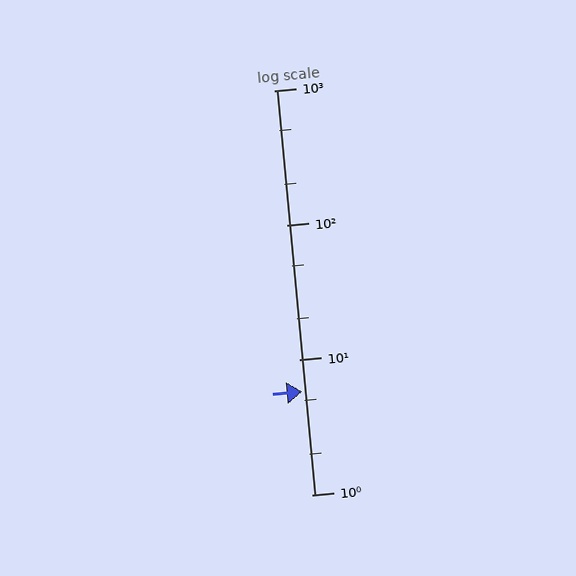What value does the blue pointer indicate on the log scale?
The pointer indicates approximately 5.8.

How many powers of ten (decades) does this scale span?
The scale spans 3 decades, from 1 to 1000.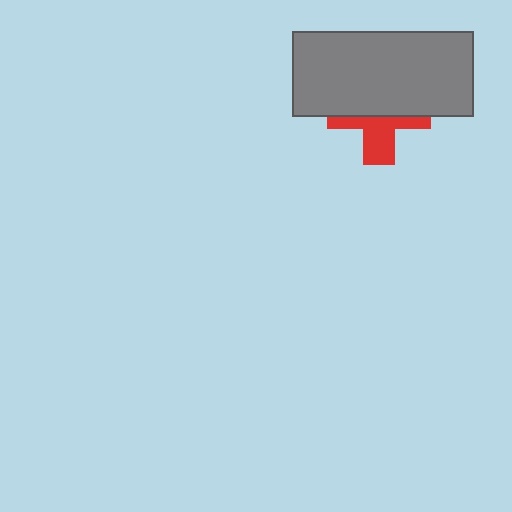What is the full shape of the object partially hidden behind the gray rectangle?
The partially hidden object is a red cross.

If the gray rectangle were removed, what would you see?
You would see the complete red cross.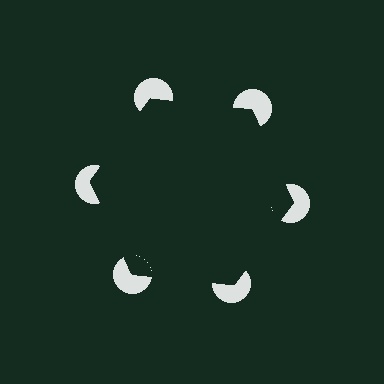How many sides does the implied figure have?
6 sides.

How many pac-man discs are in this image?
There are 6 — one at each vertex of the illusory hexagon.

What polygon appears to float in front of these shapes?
An illusory hexagon — its edges are inferred from the aligned wedge cuts in the pac-man discs, not physically drawn.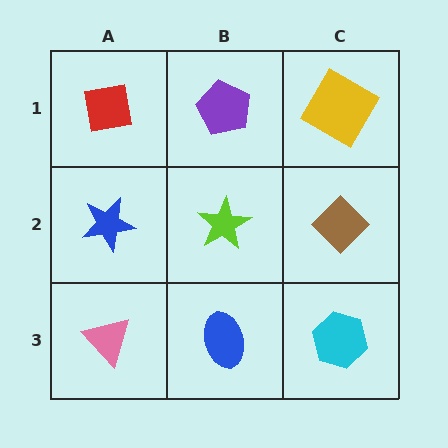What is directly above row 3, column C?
A brown diamond.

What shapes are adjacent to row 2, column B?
A purple pentagon (row 1, column B), a blue ellipse (row 3, column B), a blue star (row 2, column A), a brown diamond (row 2, column C).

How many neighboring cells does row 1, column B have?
3.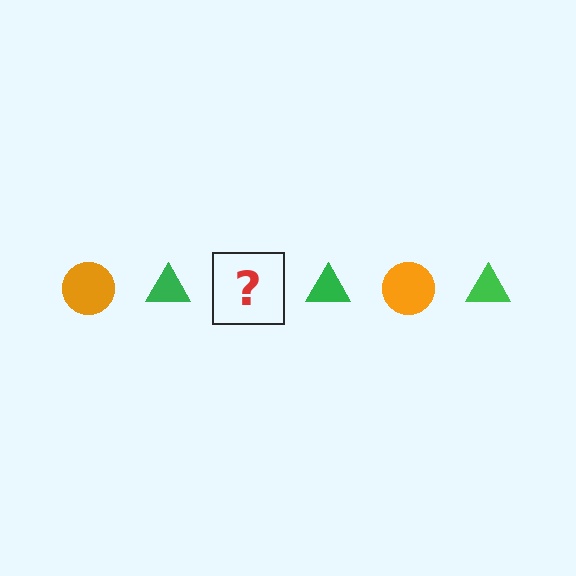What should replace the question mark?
The question mark should be replaced with an orange circle.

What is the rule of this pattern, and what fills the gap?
The rule is that the pattern alternates between orange circle and green triangle. The gap should be filled with an orange circle.